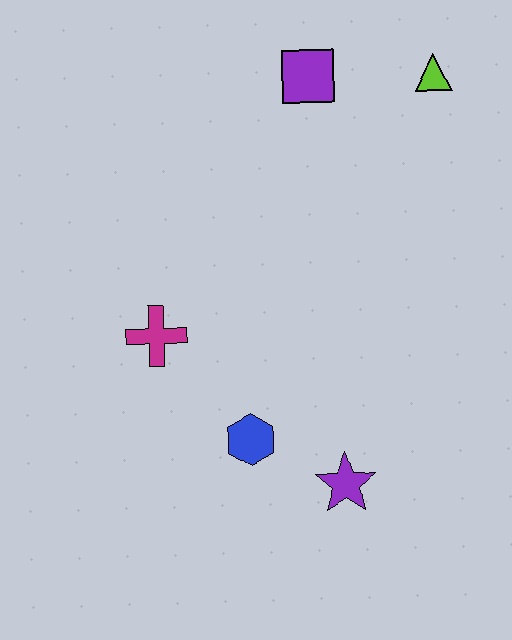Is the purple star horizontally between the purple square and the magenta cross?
No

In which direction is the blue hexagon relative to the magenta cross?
The blue hexagon is below the magenta cross.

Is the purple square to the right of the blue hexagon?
Yes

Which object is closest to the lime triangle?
The purple square is closest to the lime triangle.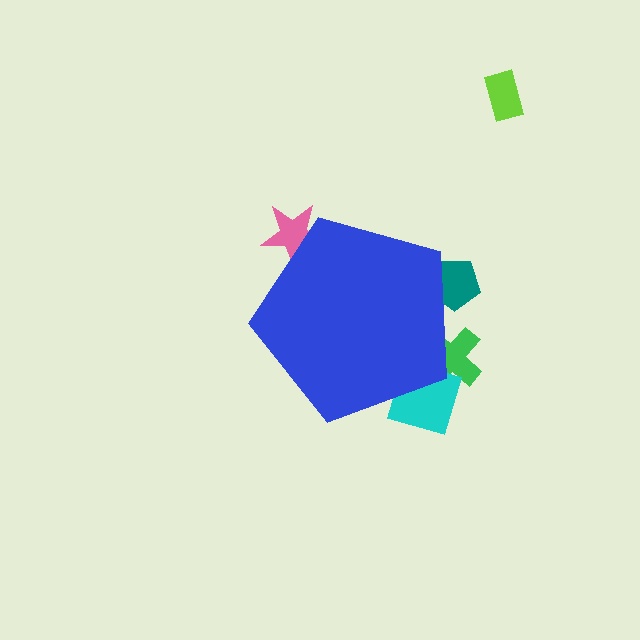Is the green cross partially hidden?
Yes, the green cross is partially hidden behind the blue pentagon.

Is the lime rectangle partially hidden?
No, the lime rectangle is fully visible.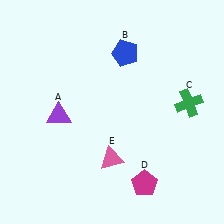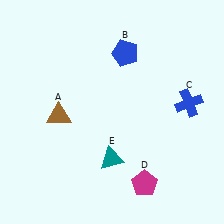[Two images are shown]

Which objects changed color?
A changed from purple to brown. C changed from green to blue. E changed from pink to teal.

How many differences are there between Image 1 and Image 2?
There are 3 differences between the two images.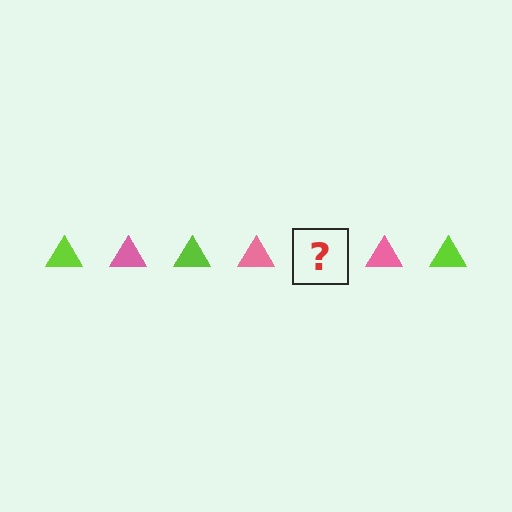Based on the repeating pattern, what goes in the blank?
The blank should be a lime triangle.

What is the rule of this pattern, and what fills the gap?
The rule is that the pattern cycles through lime, pink triangles. The gap should be filled with a lime triangle.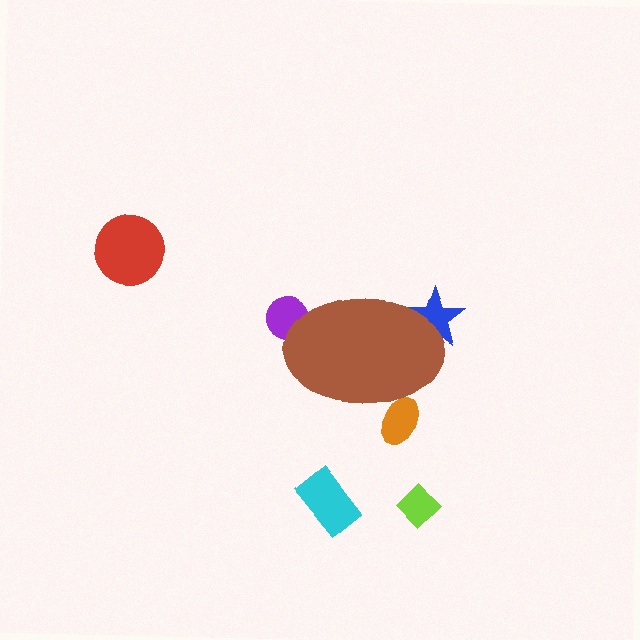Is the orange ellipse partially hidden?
Yes, the orange ellipse is partially hidden behind the brown ellipse.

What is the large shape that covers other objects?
A brown ellipse.